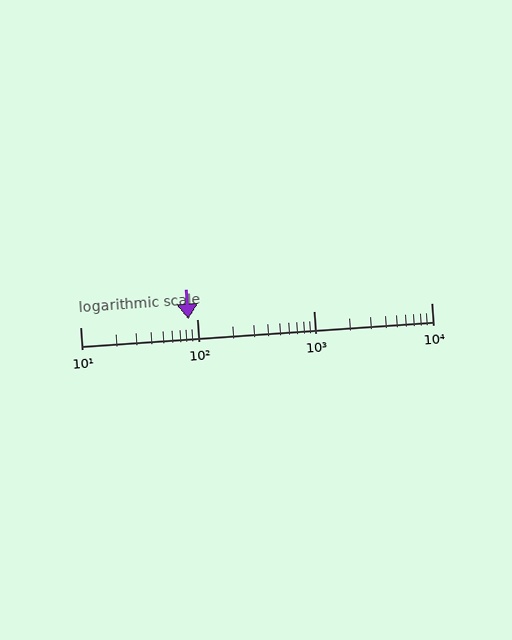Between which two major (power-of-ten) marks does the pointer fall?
The pointer is between 10 and 100.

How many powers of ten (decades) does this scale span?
The scale spans 3 decades, from 10 to 10000.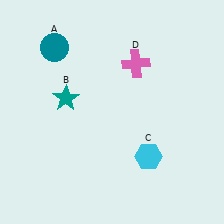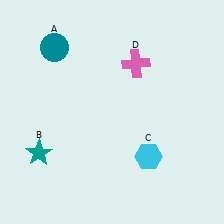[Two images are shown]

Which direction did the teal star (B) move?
The teal star (B) moved down.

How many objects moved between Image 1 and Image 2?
1 object moved between the two images.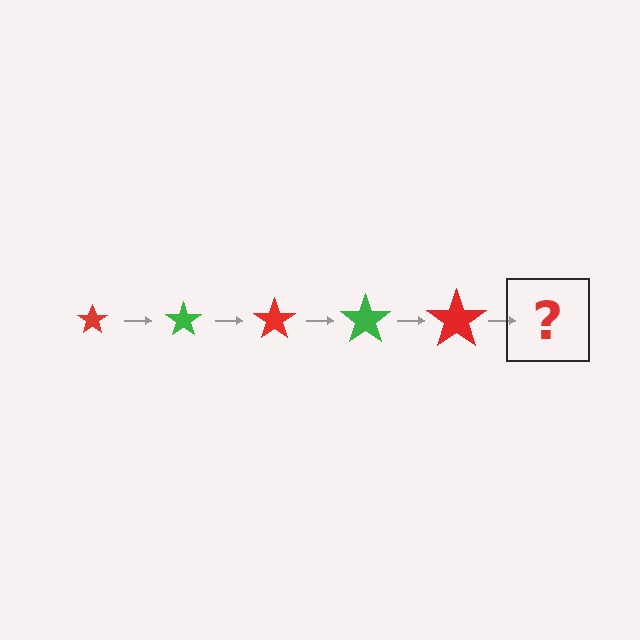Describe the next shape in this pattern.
It should be a green star, larger than the previous one.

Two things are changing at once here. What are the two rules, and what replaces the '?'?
The two rules are that the star grows larger each step and the color cycles through red and green. The '?' should be a green star, larger than the previous one.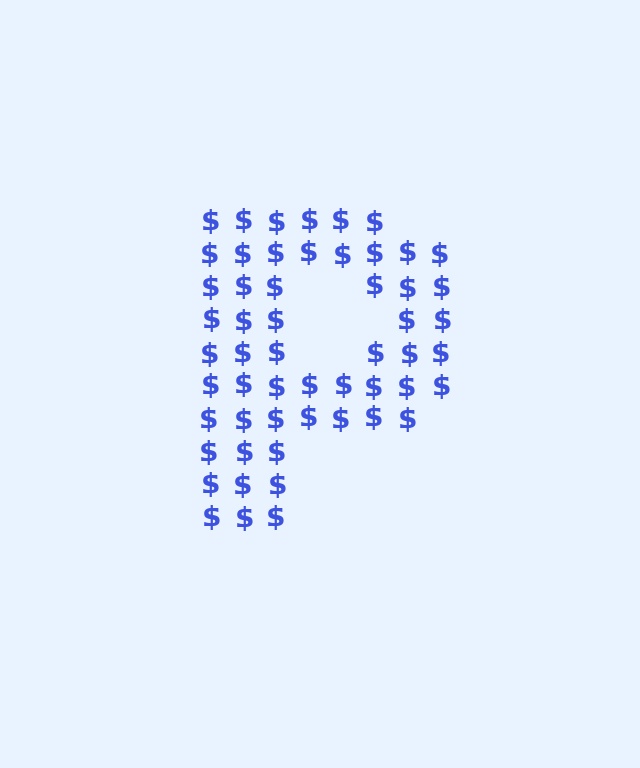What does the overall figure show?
The overall figure shows the letter P.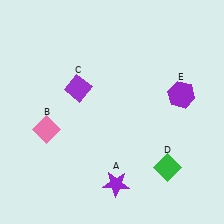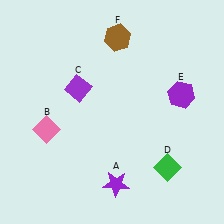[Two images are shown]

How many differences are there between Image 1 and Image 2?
There is 1 difference between the two images.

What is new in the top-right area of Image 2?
A brown hexagon (F) was added in the top-right area of Image 2.